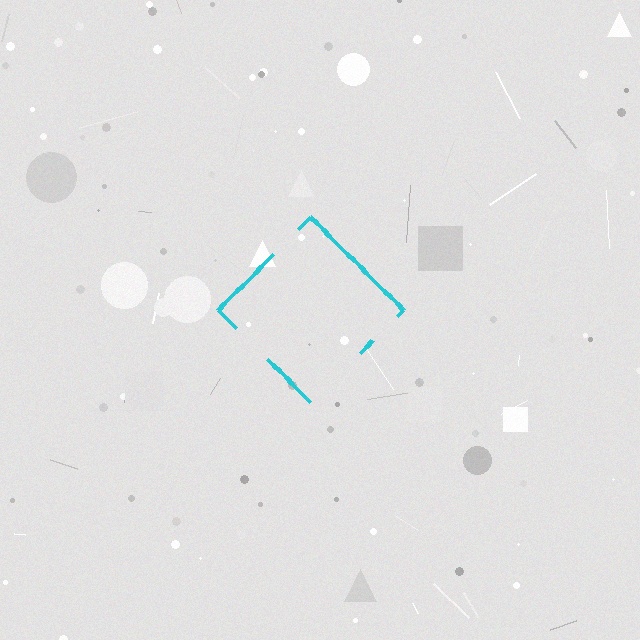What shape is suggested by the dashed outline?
The dashed outline suggests a diamond.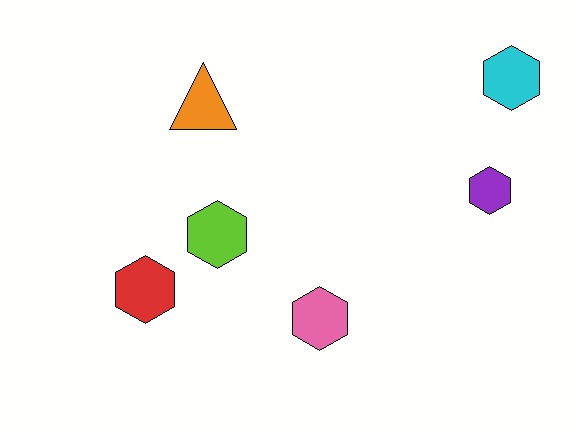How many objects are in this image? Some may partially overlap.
There are 6 objects.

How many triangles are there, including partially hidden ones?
There is 1 triangle.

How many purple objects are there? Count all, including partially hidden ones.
There is 1 purple object.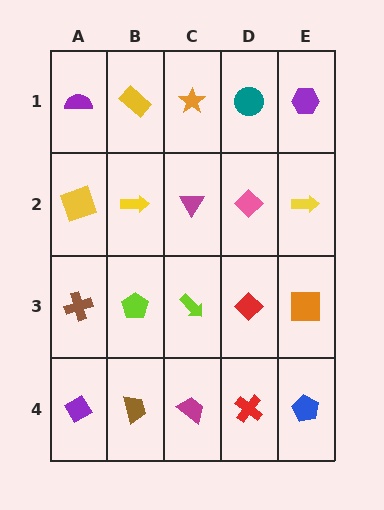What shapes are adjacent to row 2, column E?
A purple hexagon (row 1, column E), an orange square (row 3, column E), a pink diamond (row 2, column D).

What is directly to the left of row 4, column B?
A purple diamond.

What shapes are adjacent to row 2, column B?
A yellow rectangle (row 1, column B), a lime pentagon (row 3, column B), a yellow square (row 2, column A), a magenta triangle (row 2, column C).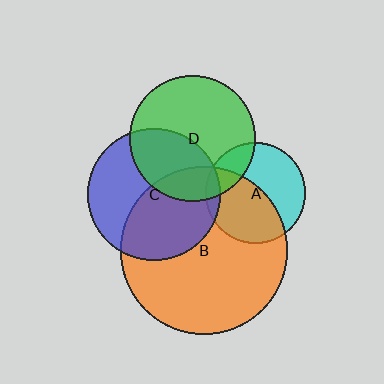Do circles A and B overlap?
Yes.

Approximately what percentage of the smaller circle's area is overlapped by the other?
Approximately 50%.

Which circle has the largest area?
Circle B (orange).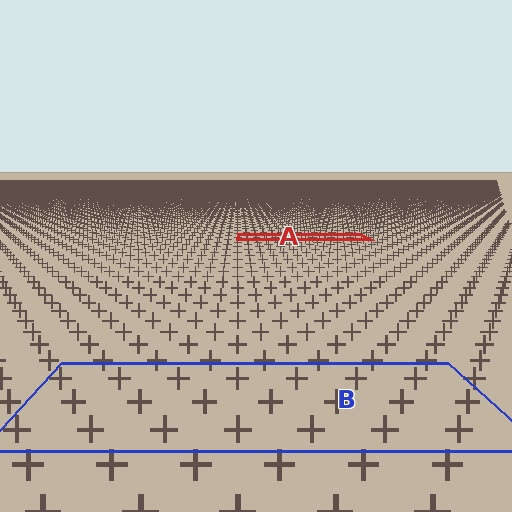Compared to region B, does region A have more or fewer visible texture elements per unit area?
Region A has more texture elements per unit area — they are packed more densely because it is farther away.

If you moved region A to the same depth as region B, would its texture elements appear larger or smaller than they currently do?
They would appear larger. At a closer depth, the same texture elements are projected at a bigger on-screen size.